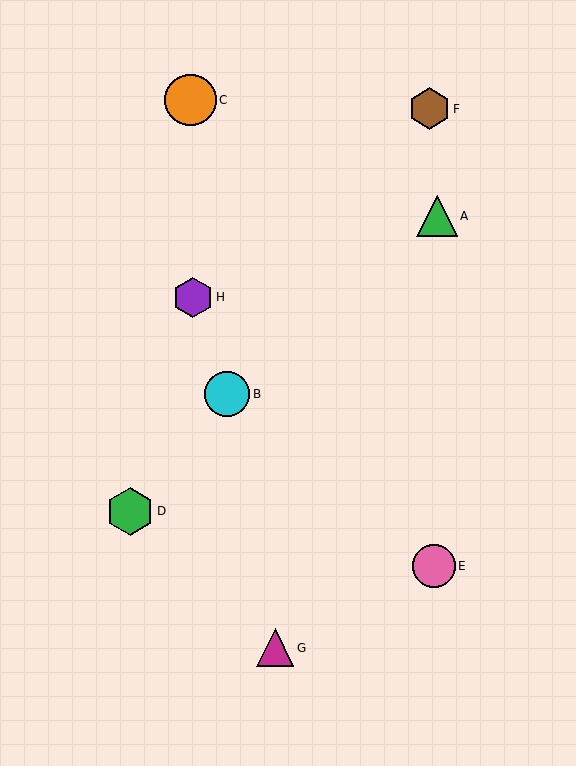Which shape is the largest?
The orange circle (labeled C) is the largest.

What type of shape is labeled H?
Shape H is a purple hexagon.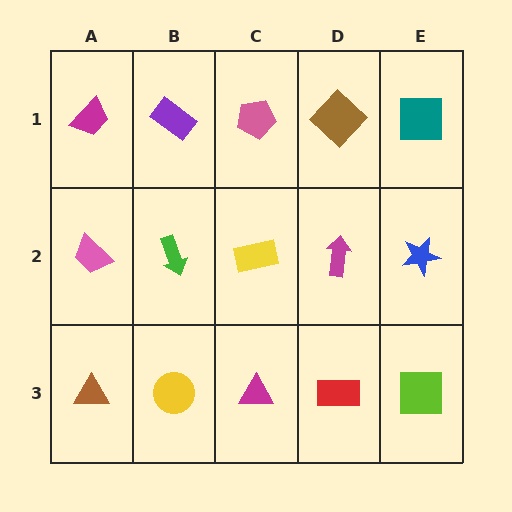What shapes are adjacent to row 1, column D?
A magenta arrow (row 2, column D), a pink pentagon (row 1, column C), a teal square (row 1, column E).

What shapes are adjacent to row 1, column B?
A green arrow (row 2, column B), a magenta trapezoid (row 1, column A), a pink pentagon (row 1, column C).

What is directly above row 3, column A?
A pink trapezoid.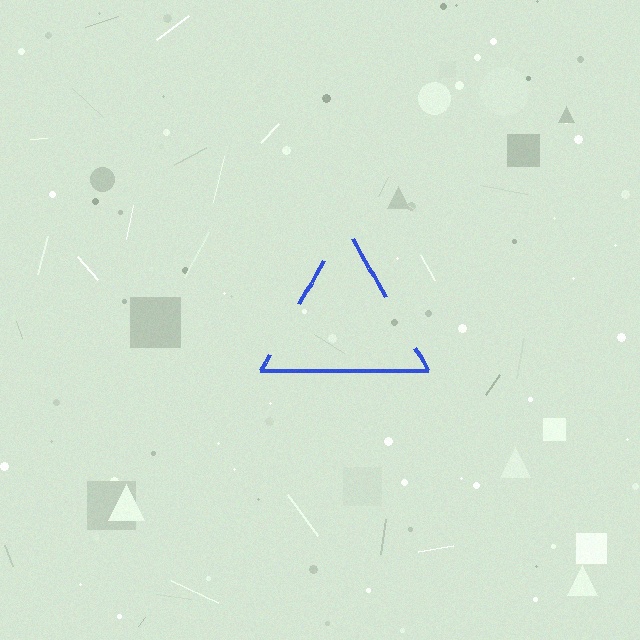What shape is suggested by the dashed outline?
The dashed outline suggests a triangle.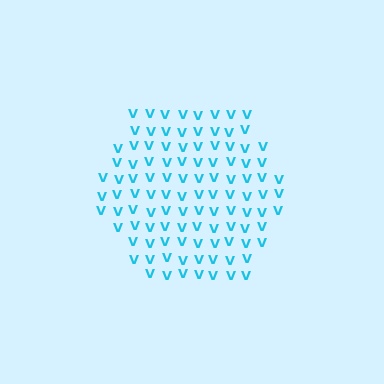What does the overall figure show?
The overall figure shows a hexagon.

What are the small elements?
The small elements are letter V's.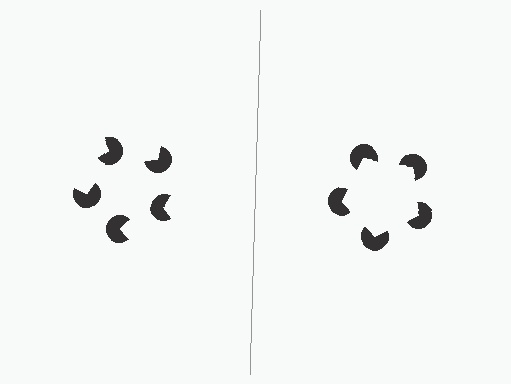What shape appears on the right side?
An illusory pentagon.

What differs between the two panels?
The pac-man discs are positioned identically on both sides; only the wedge orientations differ. On the right they align to a pentagon; on the left they are misaligned.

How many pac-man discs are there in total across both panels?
10 — 5 on each side.